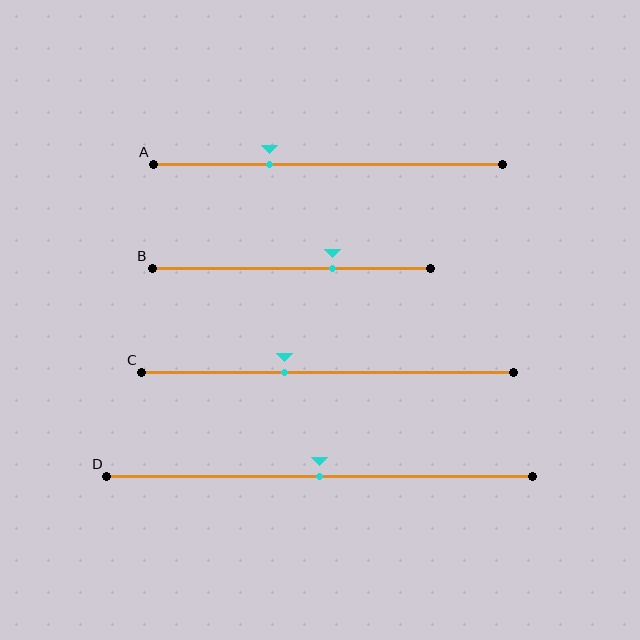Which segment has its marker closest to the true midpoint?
Segment D has its marker closest to the true midpoint.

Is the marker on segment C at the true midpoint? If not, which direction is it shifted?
No, the marker on segment C is shifted to the left by about 12% of the segment length.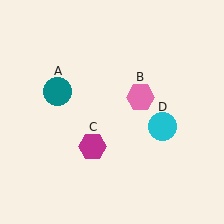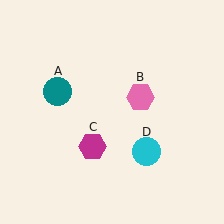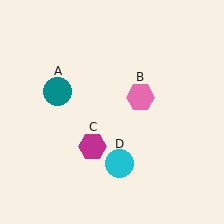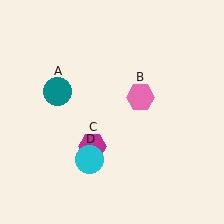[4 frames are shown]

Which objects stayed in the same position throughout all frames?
Teal circle (object A) and pink hexagon (object B) and magenta hexagon (object C) remained stationary.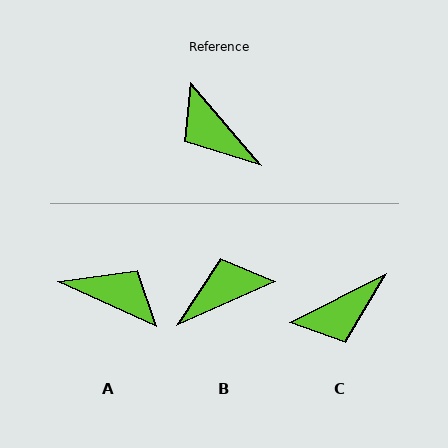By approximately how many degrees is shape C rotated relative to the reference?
Approximately 76 degrees counter-clockwise.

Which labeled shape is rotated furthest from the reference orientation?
A, about 155 degrees away.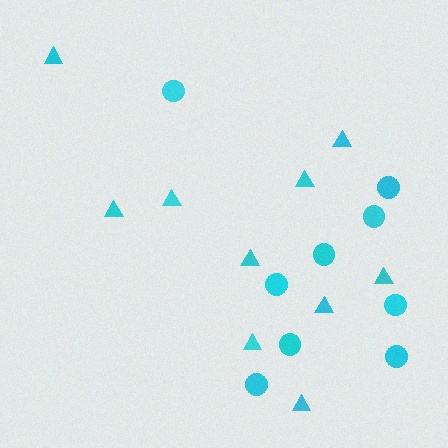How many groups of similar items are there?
There are 2 groups: one group of circles (9) and one group of triangles (10).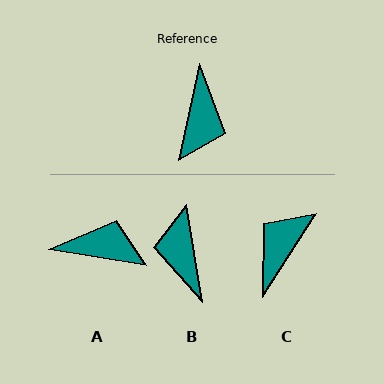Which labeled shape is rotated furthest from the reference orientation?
C, about 159 degrees away.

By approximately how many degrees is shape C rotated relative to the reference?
Approximately 159 degrees counter-clockwise.